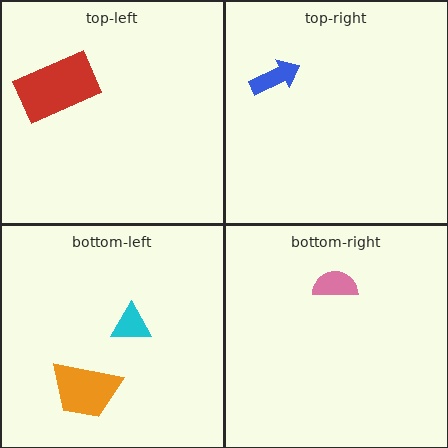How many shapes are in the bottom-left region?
2.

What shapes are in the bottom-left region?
The cyan triangle, the orange trapezoid.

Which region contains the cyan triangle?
The bottom-left region.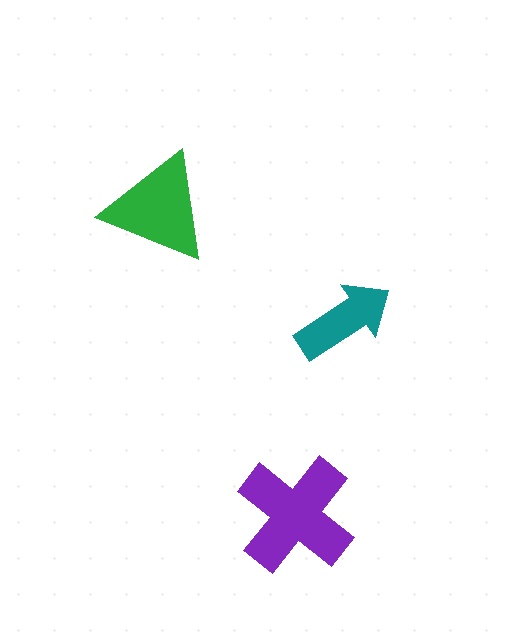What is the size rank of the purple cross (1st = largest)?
1st.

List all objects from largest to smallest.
The purple cross, the green triangle, the teal arrow.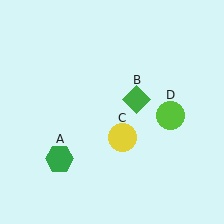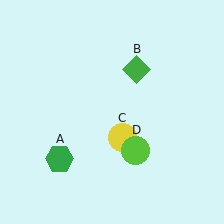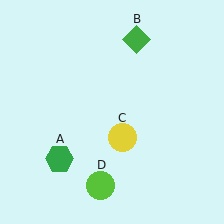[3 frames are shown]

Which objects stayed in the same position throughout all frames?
Green hexagon (object A) and yellow circle (object C) remained stationary.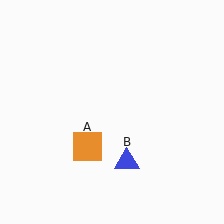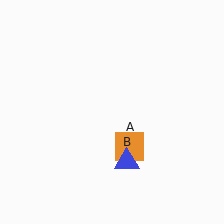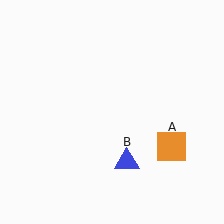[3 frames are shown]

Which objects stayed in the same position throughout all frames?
Blue triangle (object B) remained stationary.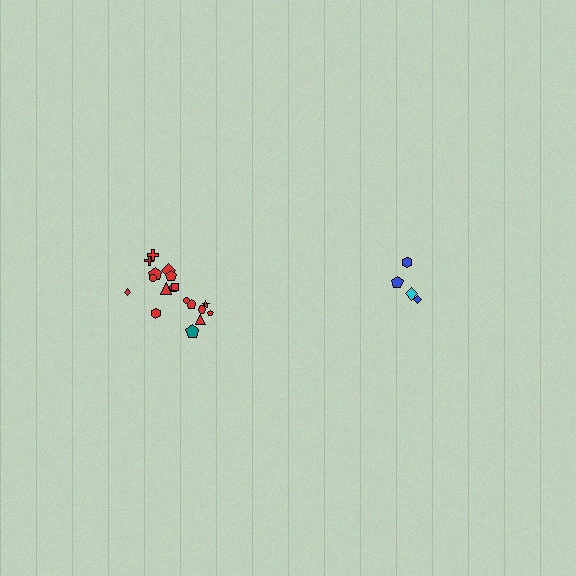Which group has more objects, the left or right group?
The left group.